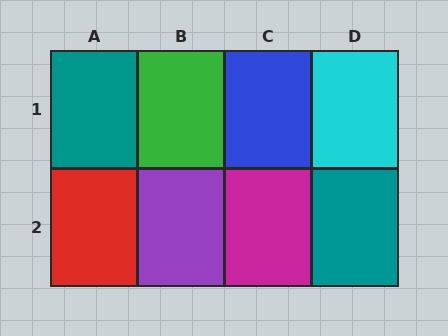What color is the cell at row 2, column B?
Purple.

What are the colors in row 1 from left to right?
Teal, green, blue, cyan.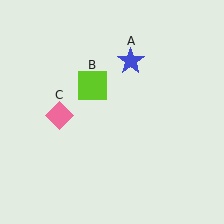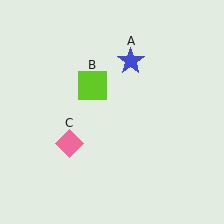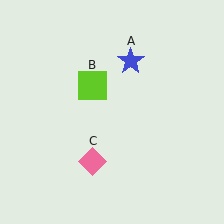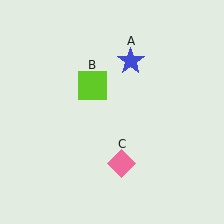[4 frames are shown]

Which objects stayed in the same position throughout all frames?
Blue star (object A) and lime square (object B) remained stationary.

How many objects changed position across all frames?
1 object changed position: pink diamond (object C).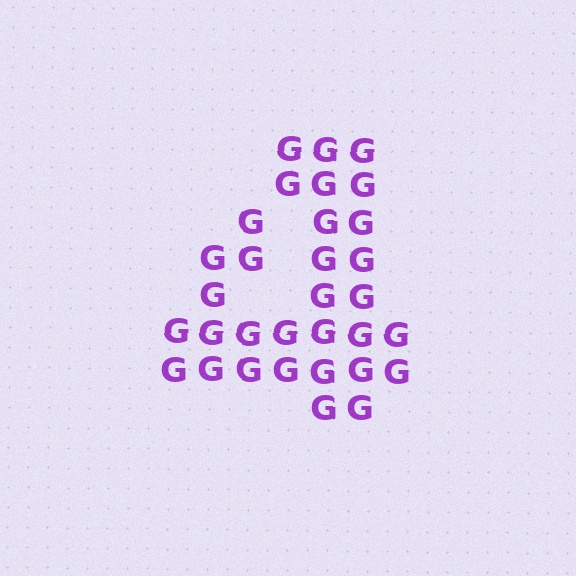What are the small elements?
The small elements are letter G's.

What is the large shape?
The large shape is the digit 4.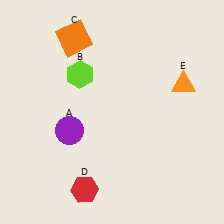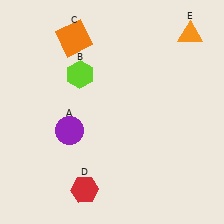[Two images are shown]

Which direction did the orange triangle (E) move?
The orange triangle (E) moved up.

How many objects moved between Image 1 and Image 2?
1 object moved between the two images.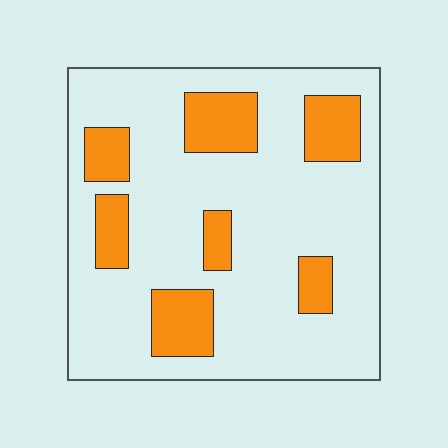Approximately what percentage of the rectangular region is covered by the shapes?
Approximately 20%.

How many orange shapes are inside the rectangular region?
7.